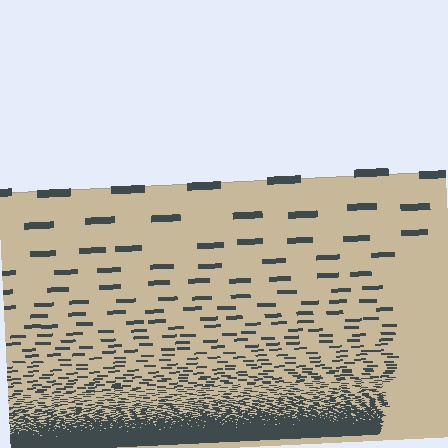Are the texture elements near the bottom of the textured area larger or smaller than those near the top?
Smaller. The gradient is inverted — elements near the bottom are smaller and denser.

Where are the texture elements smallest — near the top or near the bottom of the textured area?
Near the bottom.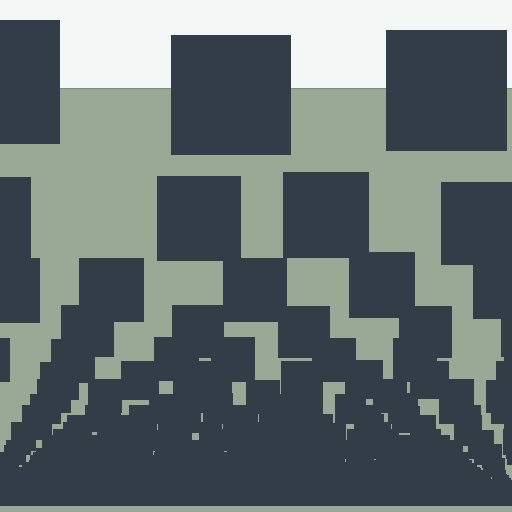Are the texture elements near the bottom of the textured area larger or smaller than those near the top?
Smaller. The gradient is inverted — elements near the bottom are smaller and denser.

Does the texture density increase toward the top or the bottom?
Density increases toward the bottom.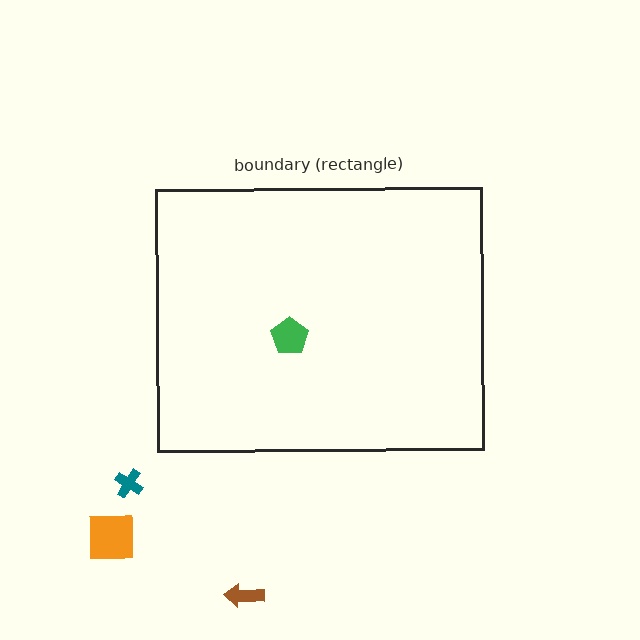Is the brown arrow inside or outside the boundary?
Outside.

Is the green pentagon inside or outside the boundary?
Inside.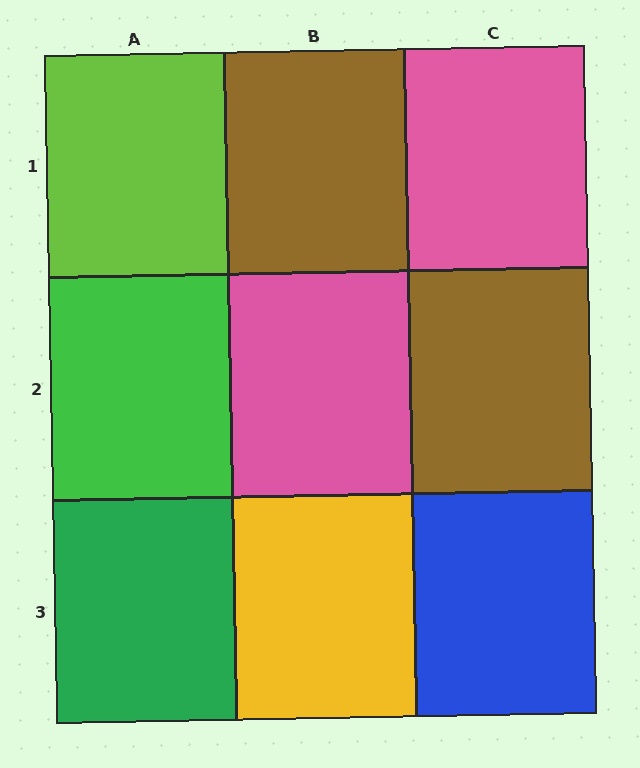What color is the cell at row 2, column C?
Brown.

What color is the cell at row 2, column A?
Green.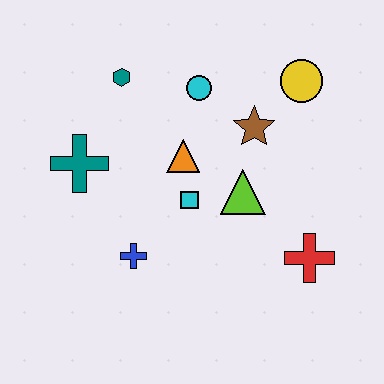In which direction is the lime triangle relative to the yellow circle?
The lime triangle is below the yellow circle.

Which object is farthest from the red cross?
The teal hexagon is farthest from the red cross.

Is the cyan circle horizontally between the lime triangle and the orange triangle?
Yes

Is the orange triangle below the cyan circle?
Yes